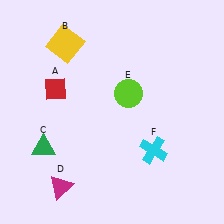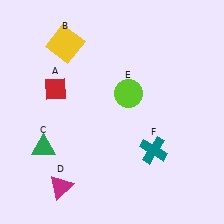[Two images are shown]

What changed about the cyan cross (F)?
In Image 1, F is cyan. In Image 2, it changed to teal.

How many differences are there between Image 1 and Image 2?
There is 1 difference between the two images.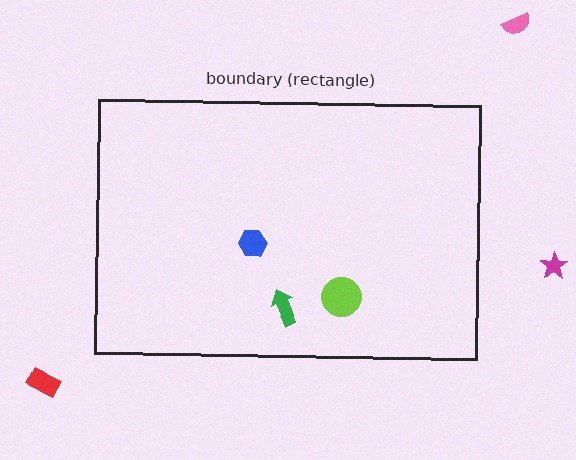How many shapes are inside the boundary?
3 inside, 3 outside.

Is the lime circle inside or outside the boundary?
Inside.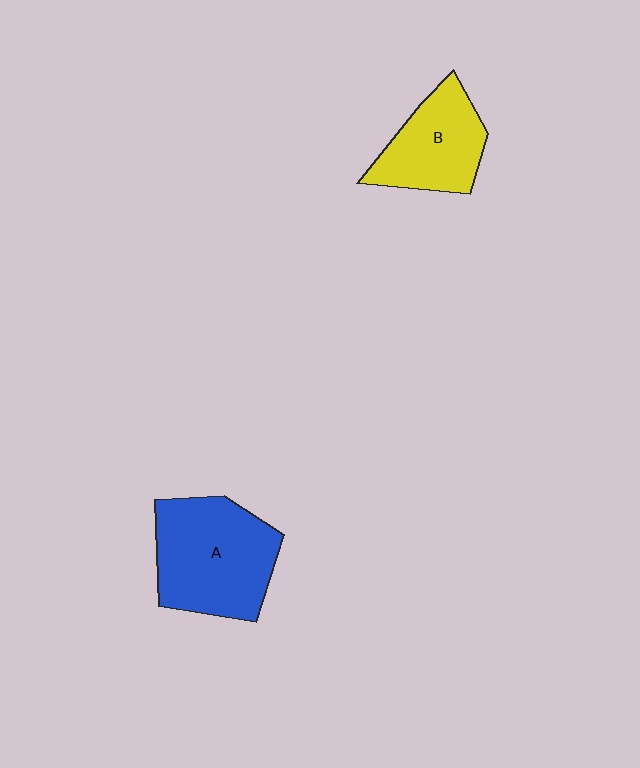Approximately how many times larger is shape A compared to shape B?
Approximately 1.5 times.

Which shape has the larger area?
Shape A (blue).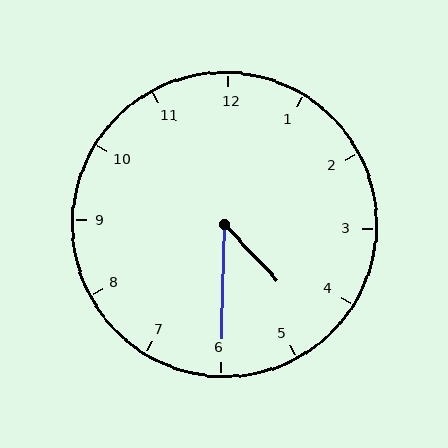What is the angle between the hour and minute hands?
Approximately 45 degrees.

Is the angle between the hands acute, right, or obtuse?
It is acute.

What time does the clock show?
4:30.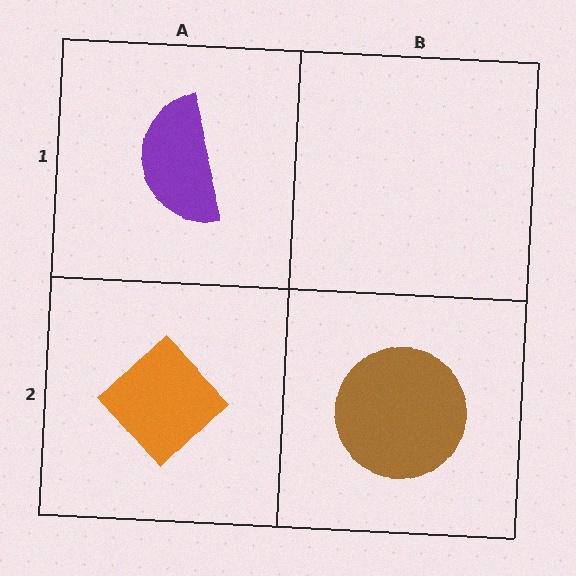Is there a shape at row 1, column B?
No, that cell is empty.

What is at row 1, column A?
A purple semicircle.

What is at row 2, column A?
An orange diamond.